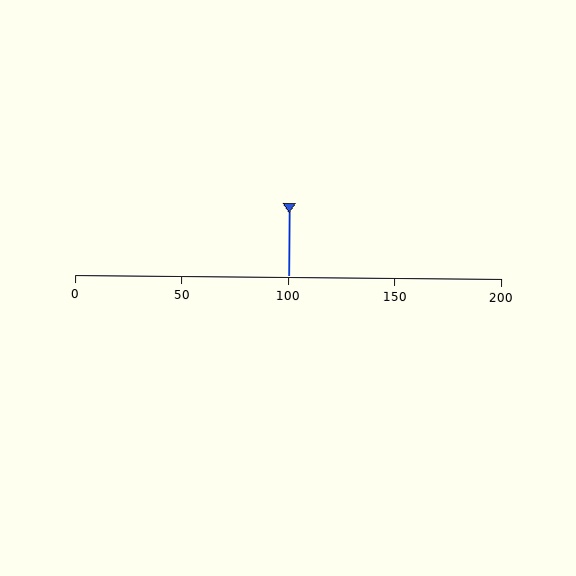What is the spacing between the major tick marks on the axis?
The major ticks are spaced 50 apart.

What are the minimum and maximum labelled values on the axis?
The axis runs from 0 to 200.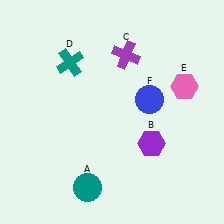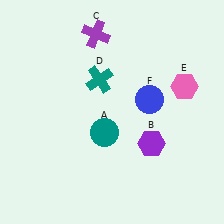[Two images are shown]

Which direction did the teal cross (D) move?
The teal cross (D) moved right.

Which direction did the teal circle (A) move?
The teal circle (A) moved up.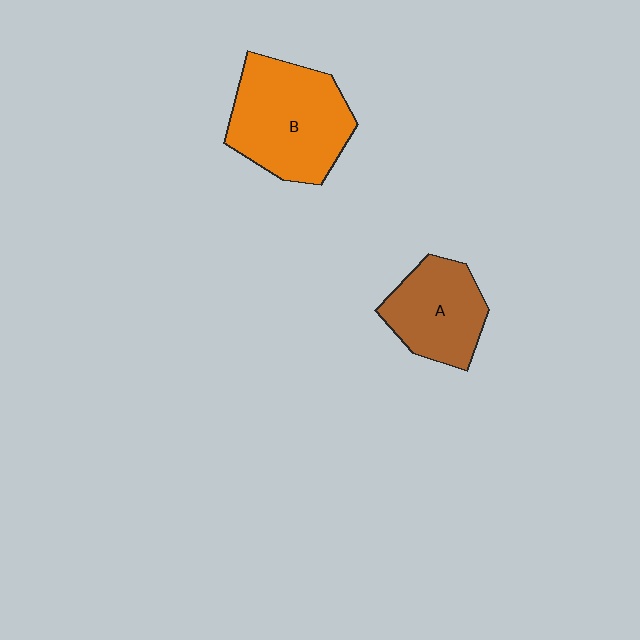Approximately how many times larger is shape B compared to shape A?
Approximately 1.4 times.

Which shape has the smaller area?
Shape A (brown).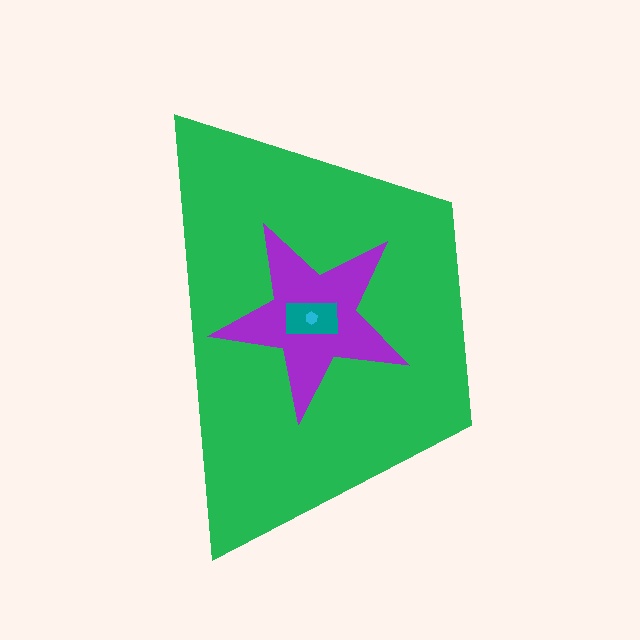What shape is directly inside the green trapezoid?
The purple star.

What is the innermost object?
The cyan hexagon.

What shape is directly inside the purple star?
The teal rectangle.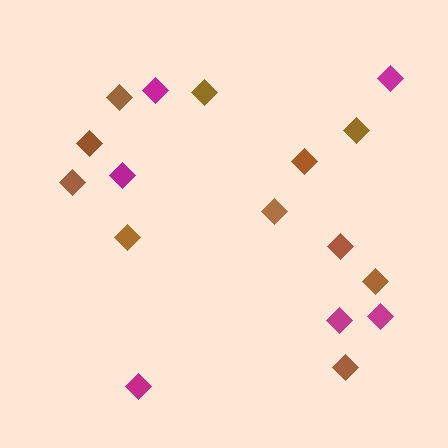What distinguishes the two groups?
There are 2 groups: one group of magenta diamonds (6) and one group of brown diamonds (11).